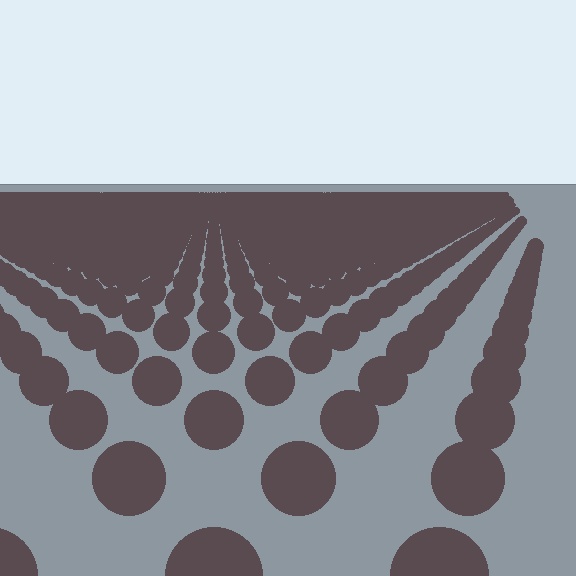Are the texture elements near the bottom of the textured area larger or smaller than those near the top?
Larger. Near the bottom, elements are closer to the viewer and appear at a bigger on-screen size.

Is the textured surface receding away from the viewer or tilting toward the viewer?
The surface is receding away from the viewer. Texture elements get smaller and denser toward the top.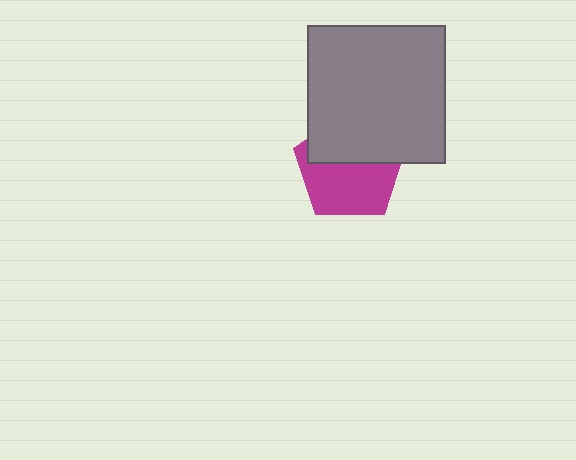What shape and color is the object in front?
The object in front is a gray square.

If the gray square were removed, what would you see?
You would see the complete magenta pentagon.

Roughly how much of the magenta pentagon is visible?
About half of it is visible (roughly 57%).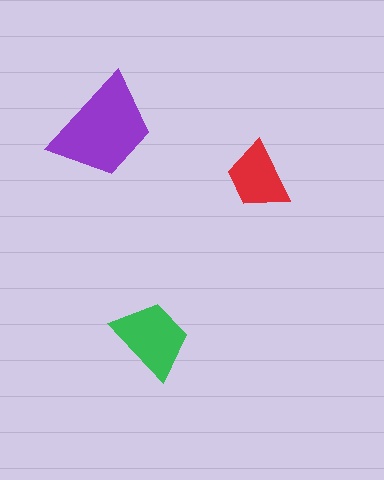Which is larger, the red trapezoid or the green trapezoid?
The green one.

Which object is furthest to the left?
The purple trapezoid is leftmost.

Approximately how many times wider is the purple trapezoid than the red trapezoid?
About 1.5 times wider.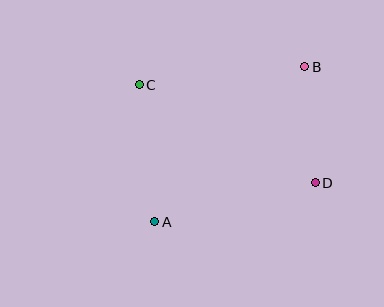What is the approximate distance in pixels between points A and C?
The distance between A and C is approximately 138 pixels.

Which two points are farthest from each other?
Points A and B are farthest from each other.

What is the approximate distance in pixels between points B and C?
The distance between B and C is approximately 167 pixels.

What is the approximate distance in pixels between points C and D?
The distance between C and D is approximately 201 pixels.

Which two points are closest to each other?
Points B and D are closest to each other.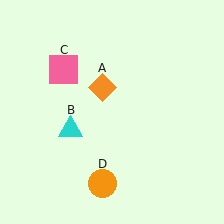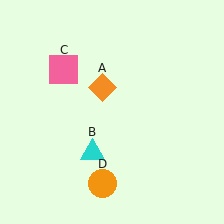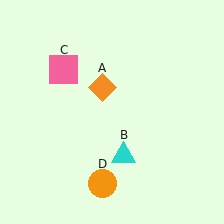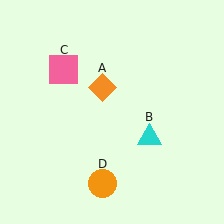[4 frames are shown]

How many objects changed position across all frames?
1 object changed position: cyan triangle (object B).